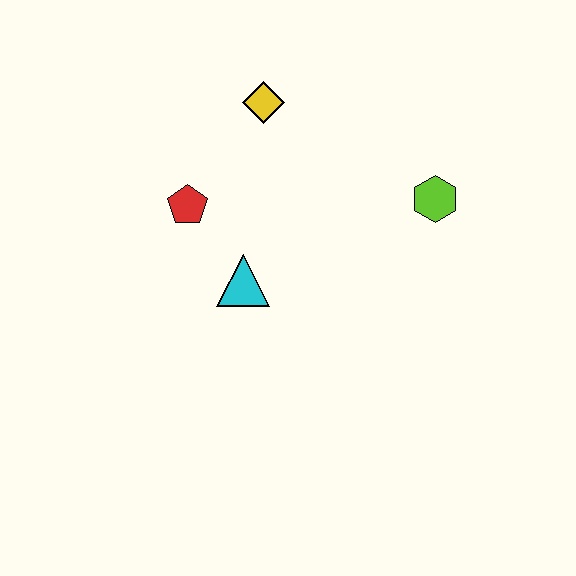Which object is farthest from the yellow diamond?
The lime hexagon is farthest from the yellow diamond.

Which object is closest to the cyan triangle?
The red pentagon is closest to the cyan triangle.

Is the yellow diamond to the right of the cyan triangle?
Yes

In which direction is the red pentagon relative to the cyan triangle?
The red pentagon is above the cyan triangle.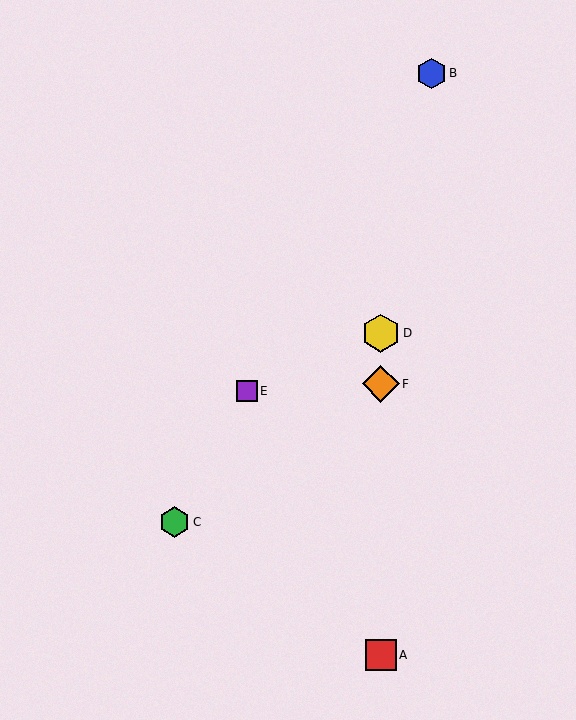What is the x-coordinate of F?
Object F is at x≈381.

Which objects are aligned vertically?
Objects A, D, F are aligned vertically.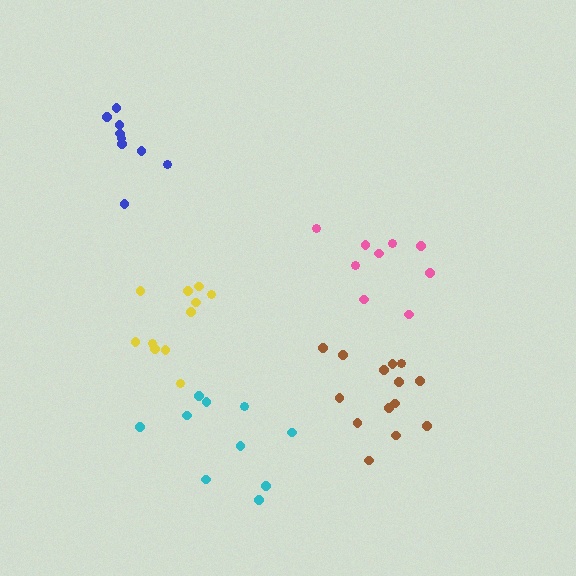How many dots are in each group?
Group 1: 14 dots, Group 2: 9 dots, Group 3: 10 dots, Group 4: 11 dots, Group 5: 9 dots (53 total).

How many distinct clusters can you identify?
There are 5 distinct clusters.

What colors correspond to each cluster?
The clusters are colored: brown, blue, cyan, yellow, pink.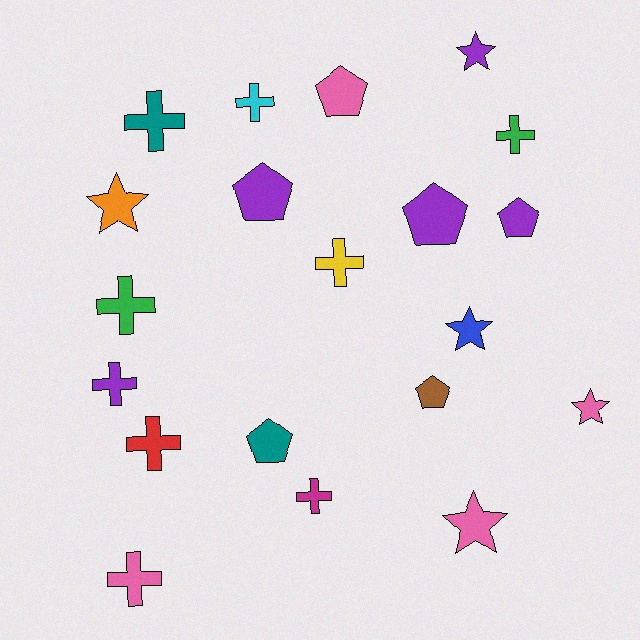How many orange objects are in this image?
There is 1 orange object.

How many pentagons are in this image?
There are 6 pentagons.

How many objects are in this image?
There are 20 objects.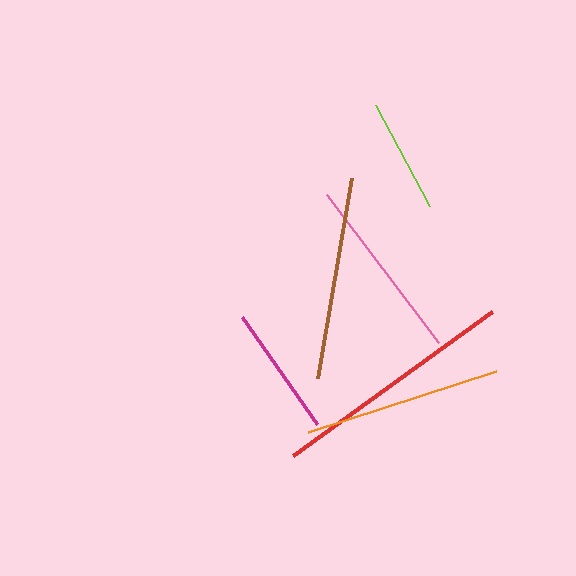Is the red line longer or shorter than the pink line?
The red line is longer than the pink line.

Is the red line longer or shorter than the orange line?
The red line is longer than the orange line.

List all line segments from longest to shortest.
From longest to shortest: red, brown, orange, pink, magenta, lime.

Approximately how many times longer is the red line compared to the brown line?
The red line is approximately 1.2 times the length of the brown line.